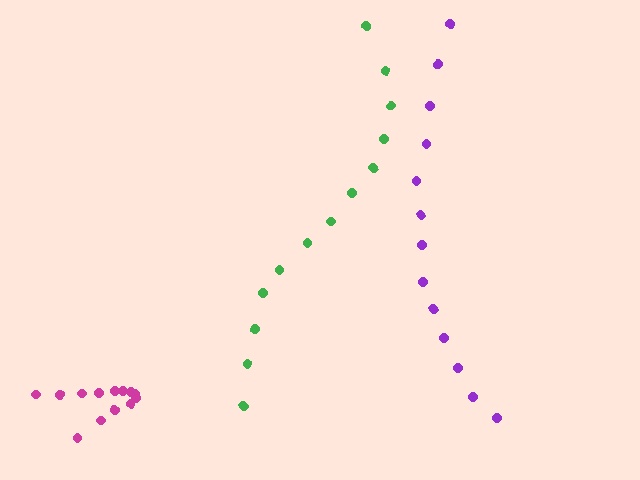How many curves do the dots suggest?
There are 3 distinct paths.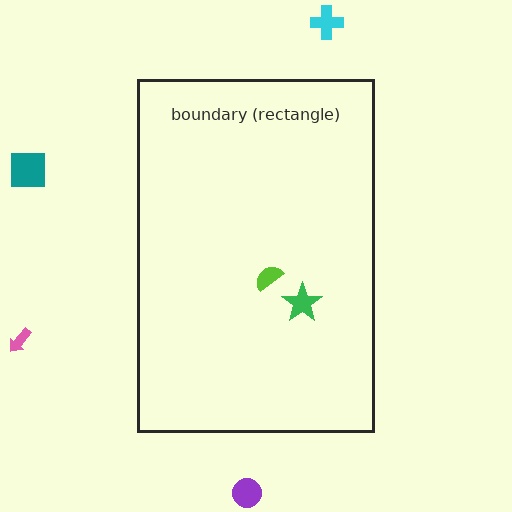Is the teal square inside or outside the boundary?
Outside.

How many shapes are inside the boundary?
2 inside, 4 outside.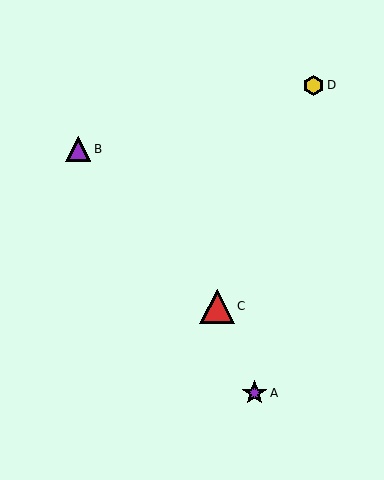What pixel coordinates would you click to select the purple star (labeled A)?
Click at (255, 393) to select the purple star A.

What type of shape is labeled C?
Shape C is a red triangle.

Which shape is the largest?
The red triangle (labeled C) is the largest.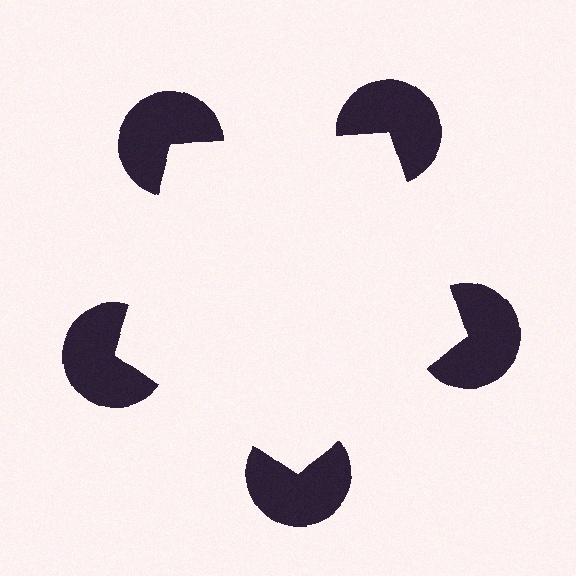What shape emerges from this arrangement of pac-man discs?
An illusory pentagon — its edges are inferred from the aligned wedge cuts in the pac-man discs, not physically drawn.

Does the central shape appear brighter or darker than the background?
It typically appears slightly brighter than the background, even though no actual brightness change is drawn.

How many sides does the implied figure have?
5 sides.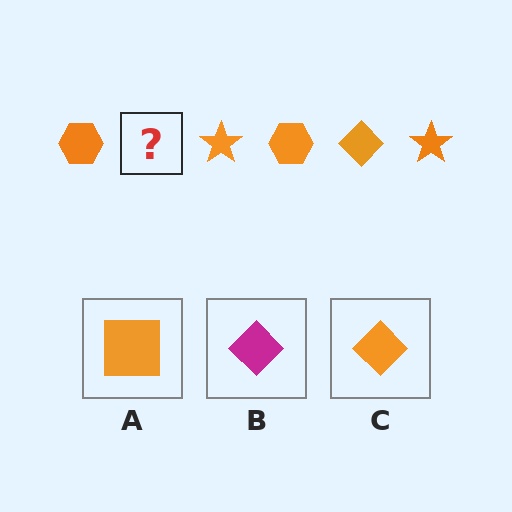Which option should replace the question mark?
Option C.